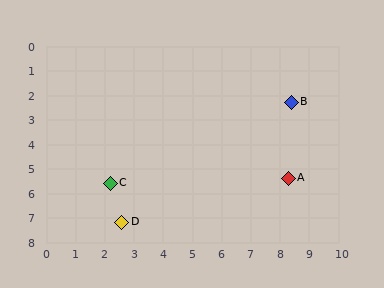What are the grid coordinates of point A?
Point A is at approximately (8.3, 5.4).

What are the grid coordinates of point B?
Point B is at approximately (8.4, 2.3).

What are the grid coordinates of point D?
Point D is at approximately (2.6, 7.2).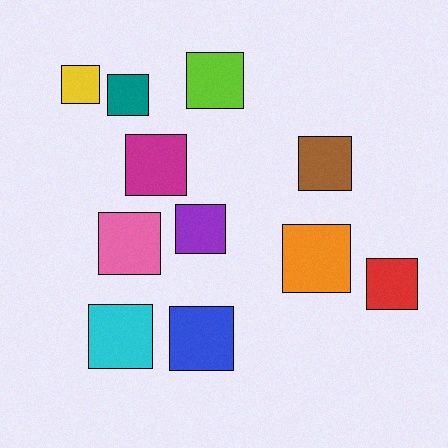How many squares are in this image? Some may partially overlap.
There are 11 squares.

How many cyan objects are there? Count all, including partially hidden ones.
There is 1 cyan object.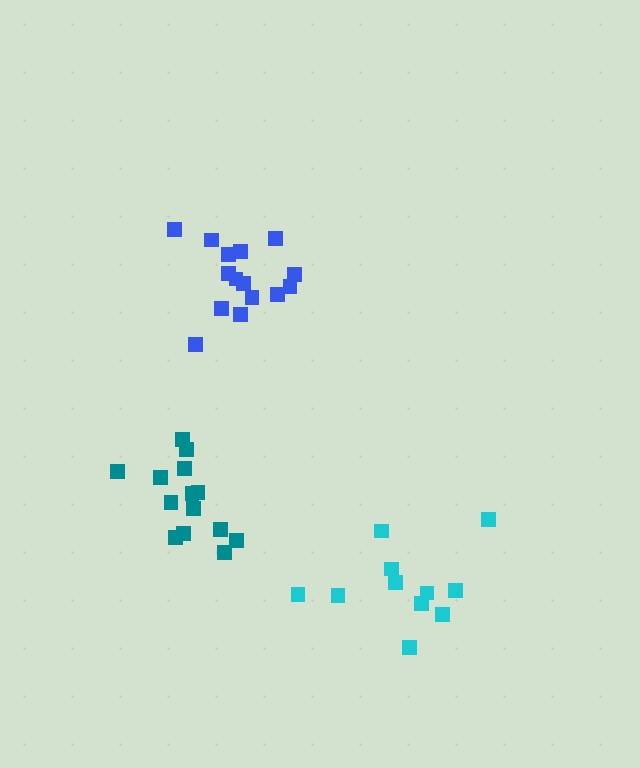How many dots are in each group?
Group 1: 14 dots, Group 2: 15 dots, Group 3: 11 dots (40 total).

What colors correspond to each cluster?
The clusters are colored: teal, blue, cyan.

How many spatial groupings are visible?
There are 3 spatial groupings.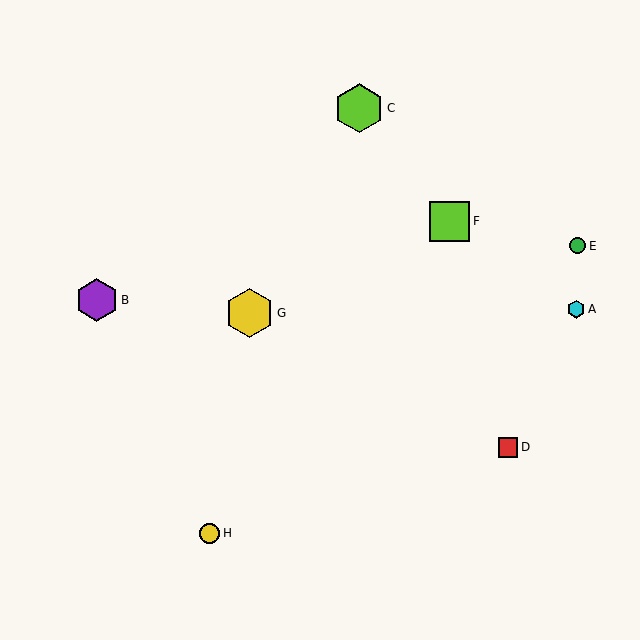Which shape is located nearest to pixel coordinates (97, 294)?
The purple hexagon (labeled B) at (97, 300) is nearest to that location.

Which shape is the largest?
The lime hexagon (labeled C) is the largest.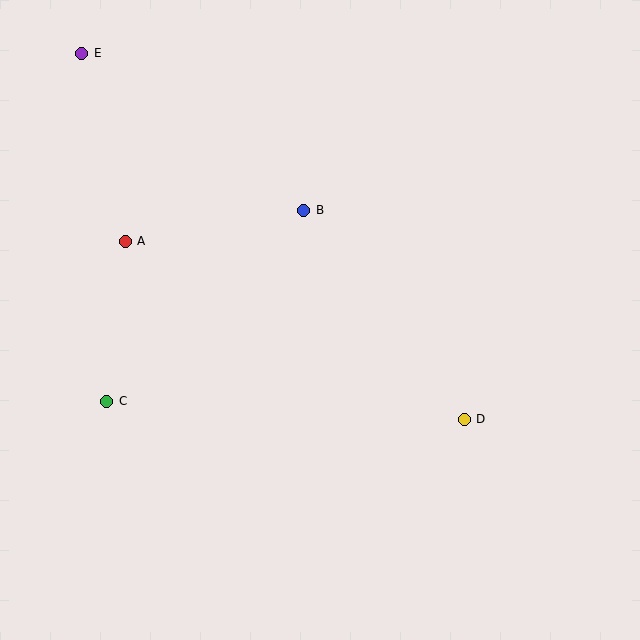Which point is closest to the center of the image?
Point B at (304, 210) is closest to the center.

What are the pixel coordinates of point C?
Point C is at (107, 401).